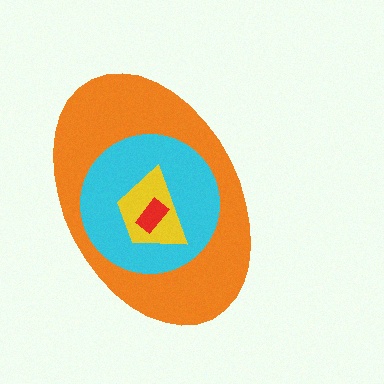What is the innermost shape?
The red rectangle.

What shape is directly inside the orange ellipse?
The cyan circle.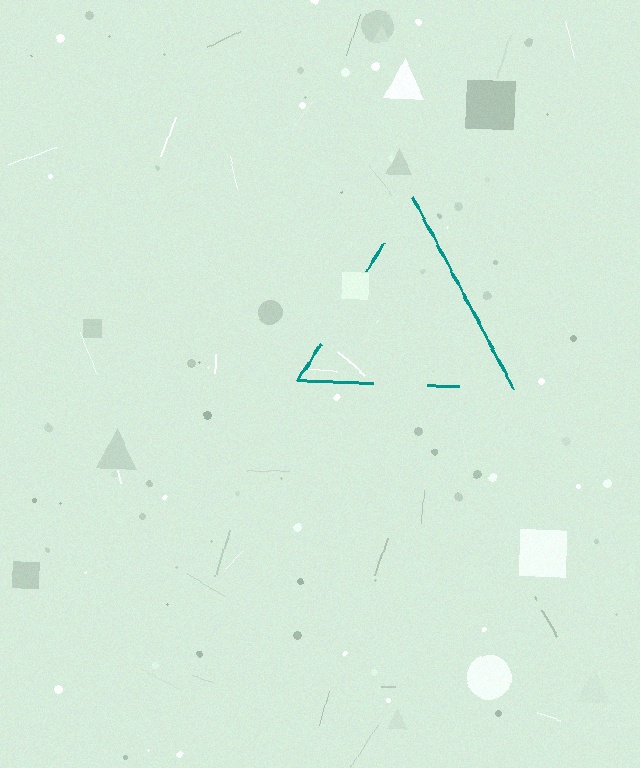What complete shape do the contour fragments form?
The contour fragments form a triangle.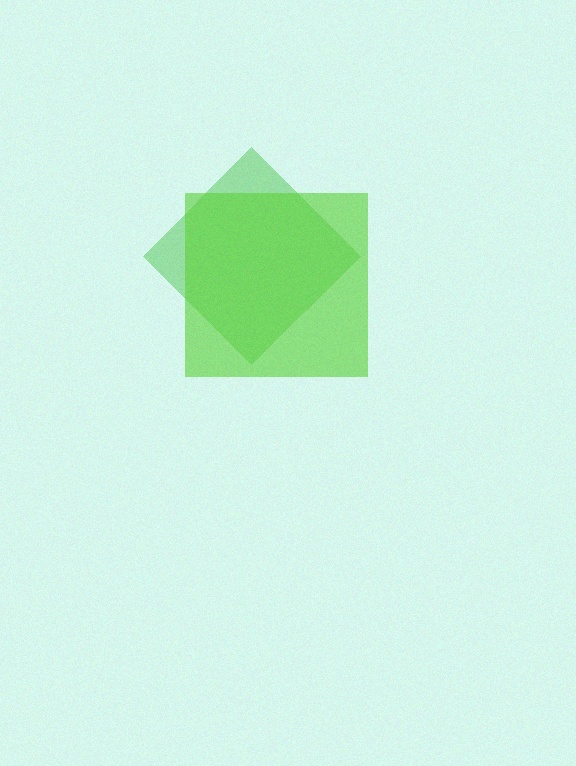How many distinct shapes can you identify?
There are 2 distinct shapes: a green diamond, a lime square.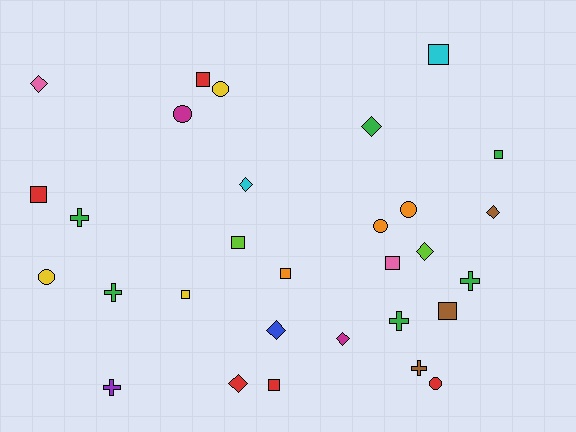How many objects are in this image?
There are 30 objects.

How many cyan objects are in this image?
There are 2 cyan objects.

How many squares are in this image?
There are 10 squares.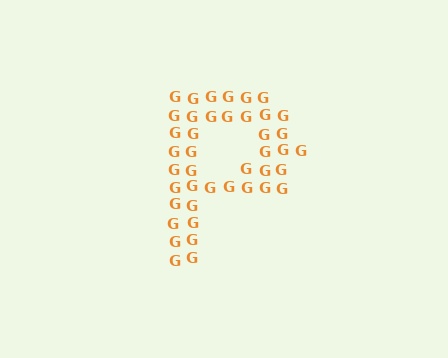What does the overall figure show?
The overall figure shows the letter P.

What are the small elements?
The small elements are letter G's.